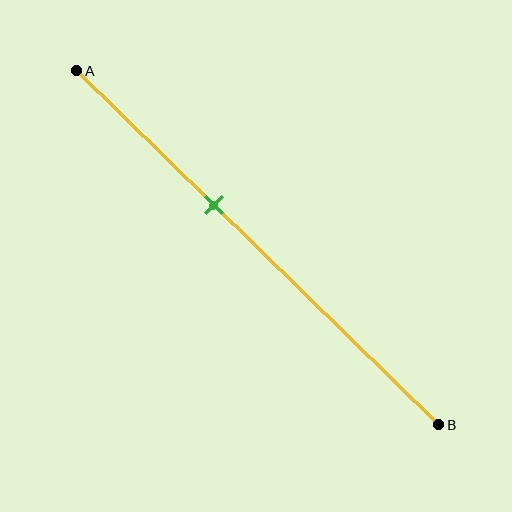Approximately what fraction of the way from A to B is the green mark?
The green mark is approximately 40% of the way from A to B.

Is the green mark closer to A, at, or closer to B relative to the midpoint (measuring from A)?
The green mark is closer to point A than the midpoint of segment AB.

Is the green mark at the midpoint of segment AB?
No, the mark is at about 40% from A, not at the 50% midpoint.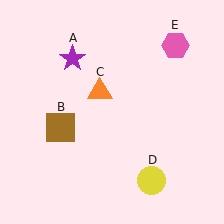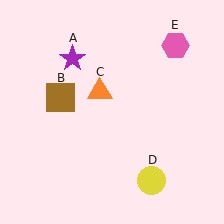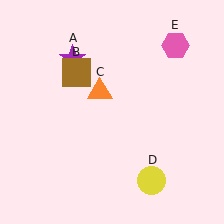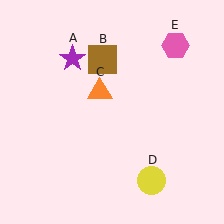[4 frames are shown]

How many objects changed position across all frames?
1 object changed position: brown square (object B).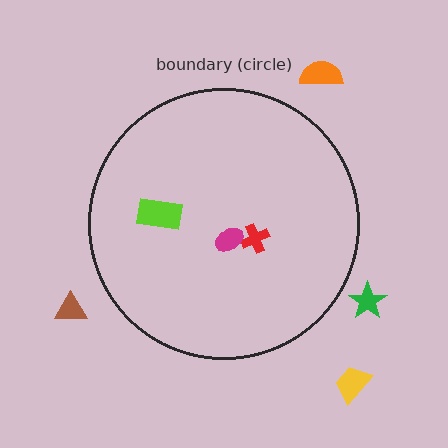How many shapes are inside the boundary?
3 inside, 4 outside.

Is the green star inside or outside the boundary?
Outside.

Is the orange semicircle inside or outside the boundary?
Outside.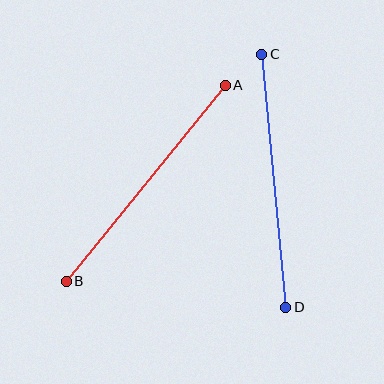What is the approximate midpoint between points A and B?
The midpoint is at approximately (146, 183) pixels.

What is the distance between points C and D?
The distance is approximately 254 pixels.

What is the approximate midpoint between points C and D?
The midpoint is at approximately (274, 181) pixels.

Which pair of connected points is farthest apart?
Points C and D are farthest apart.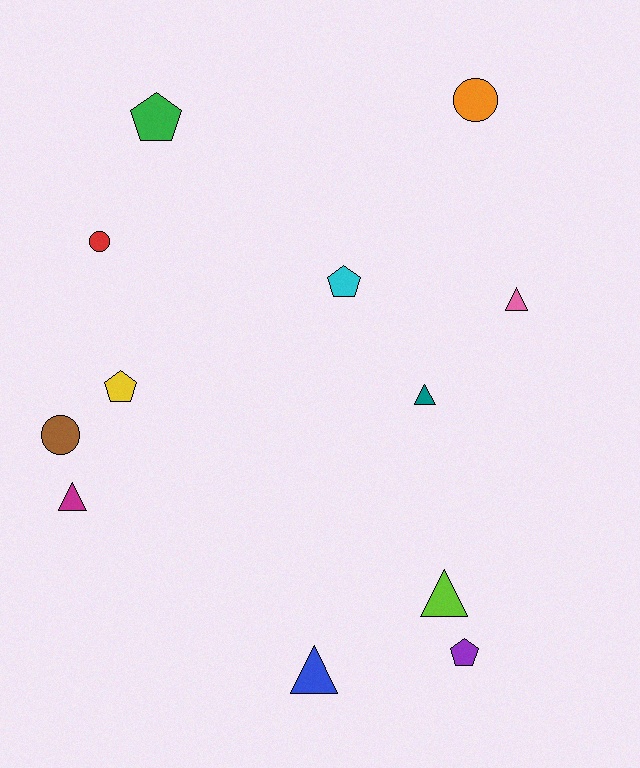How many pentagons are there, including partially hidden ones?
There are 4 pentagons.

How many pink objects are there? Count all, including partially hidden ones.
There is 1 pink object.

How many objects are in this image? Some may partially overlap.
There are 12 objects.